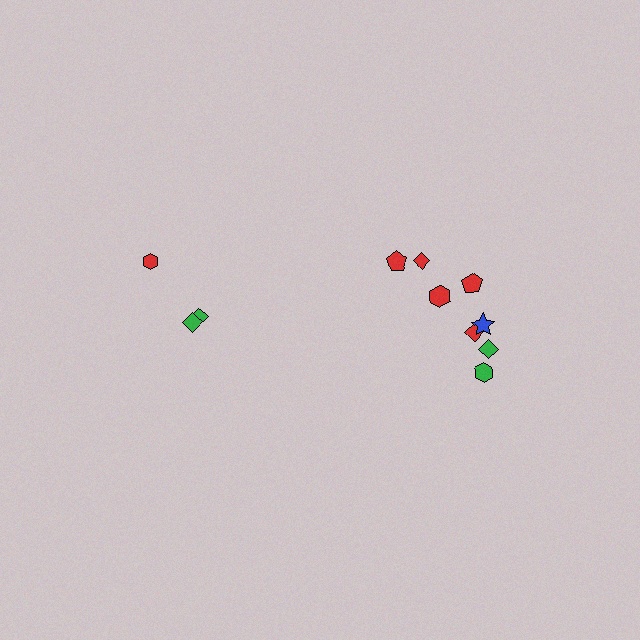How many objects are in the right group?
There are 8 objects.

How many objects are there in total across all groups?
There are 11 objects.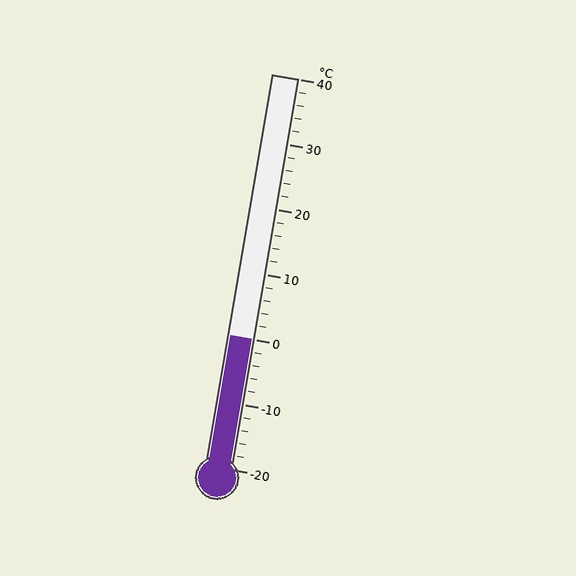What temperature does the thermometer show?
The thermometer shows approximately 0°C.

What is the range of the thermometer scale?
The thermometer scale ranges from -20°C to 40°C.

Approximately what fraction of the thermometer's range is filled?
The thermometer is filled to approximately 35% of its range.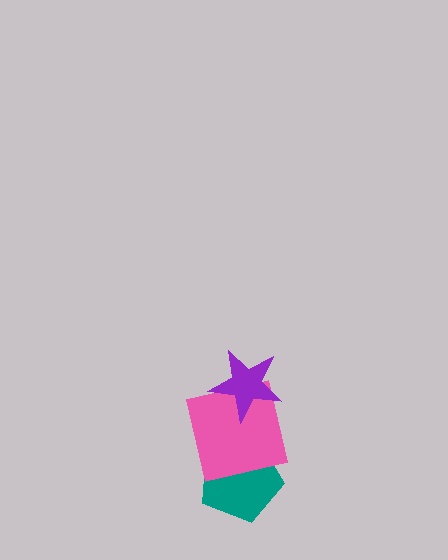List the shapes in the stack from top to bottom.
From top to bottom: the purple star, the pink square, the teal pentagon.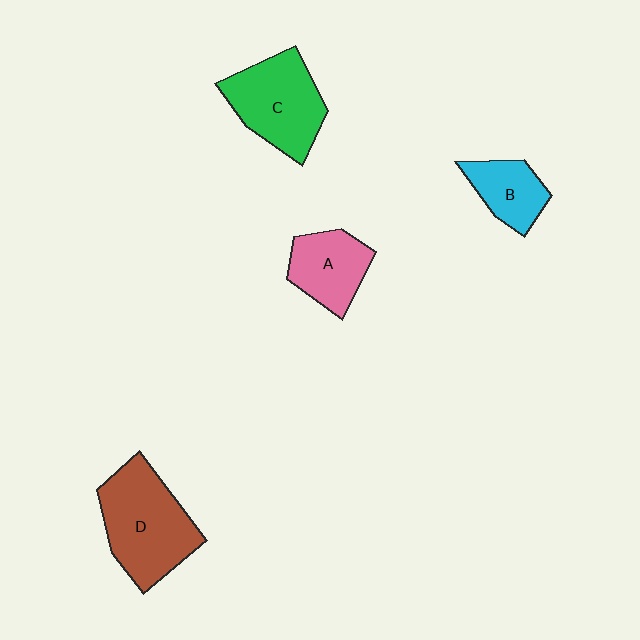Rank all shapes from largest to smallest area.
From largest to smallest: D (brown), C (green), A (pink), B (cyan).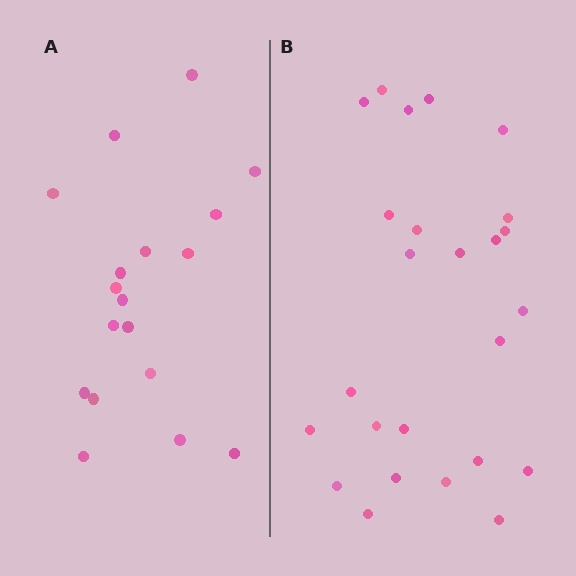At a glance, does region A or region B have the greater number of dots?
Region B (the right region) has more dots.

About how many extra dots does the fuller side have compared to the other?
Region B has roughly 8 or so more dots than region A.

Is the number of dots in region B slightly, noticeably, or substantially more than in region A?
Region B has noticeably more, but not dramatically so. The ratio is roughly 1.4 to 1.